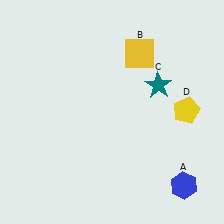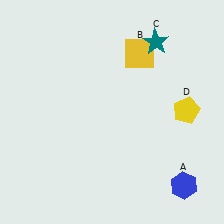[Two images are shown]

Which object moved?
The teal star (C) moved up.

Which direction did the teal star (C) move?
The teal star (C) moved up.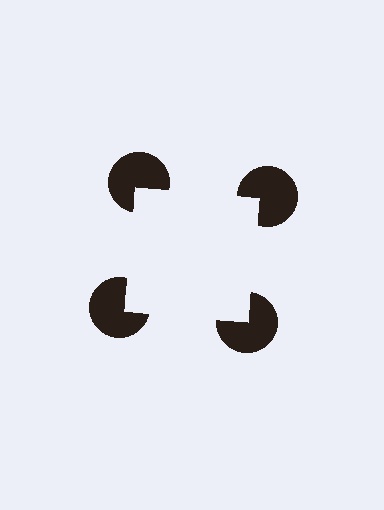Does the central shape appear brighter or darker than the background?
It typically appears slightly brighter than the background, even though no actual brightness change is drawn.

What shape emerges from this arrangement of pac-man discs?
An illusory square — its edges are inferred from the aligned wedge cuts in the pac-man discs, not physically drawn.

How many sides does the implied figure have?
4 sides.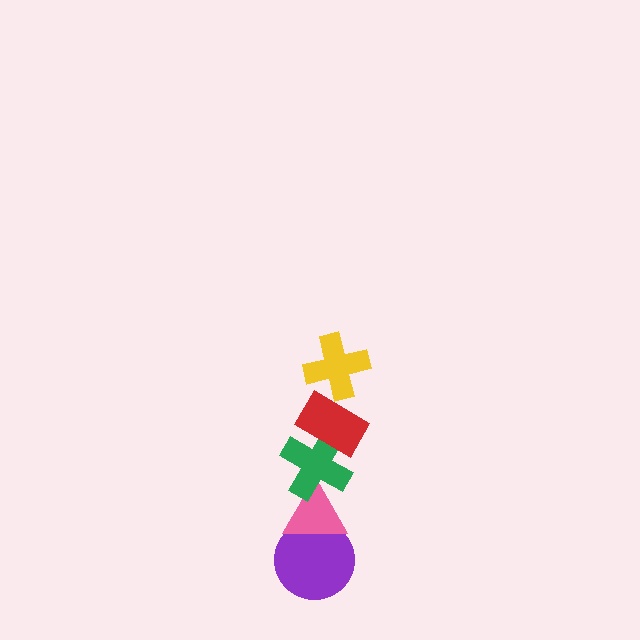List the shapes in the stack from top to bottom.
From top to bottom: the yellow cross, the red rectangle, the green cross, the pink triangle, the purple circle.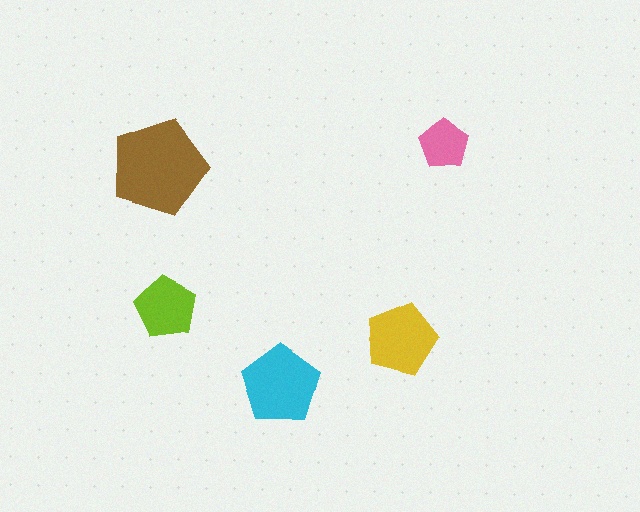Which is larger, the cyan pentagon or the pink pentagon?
The cyan one.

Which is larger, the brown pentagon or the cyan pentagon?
The brown one.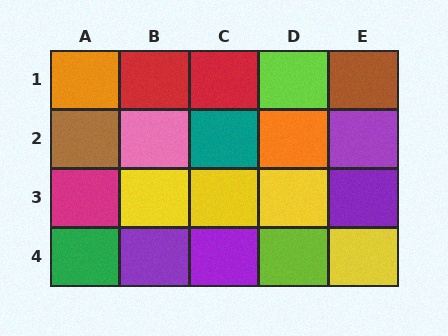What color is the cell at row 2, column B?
Pink.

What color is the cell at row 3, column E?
Purple.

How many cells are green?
1 cell is green.